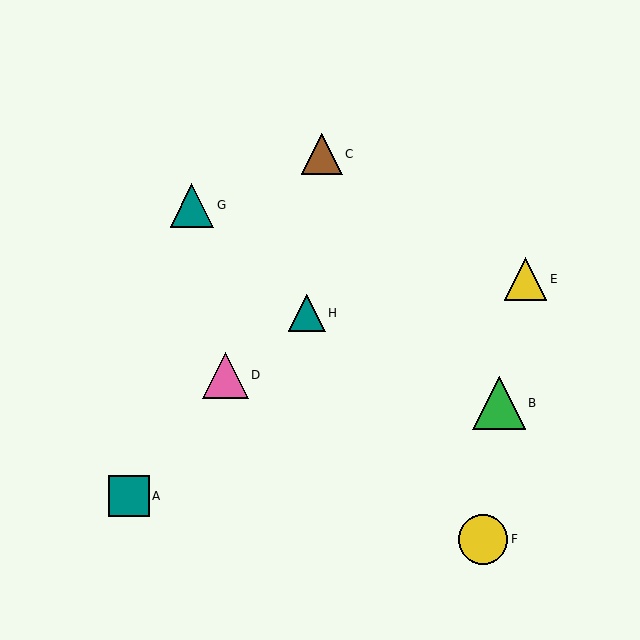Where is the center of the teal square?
The center of the teal square is at (129, 496).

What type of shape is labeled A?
Shape A is a teal square.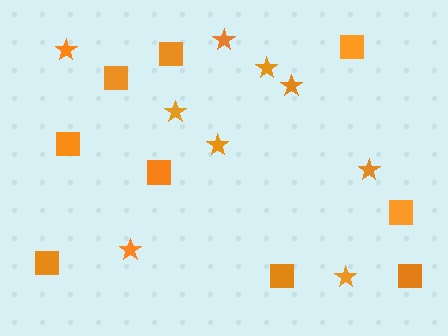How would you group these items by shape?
There are 2 groups: one group of squares (9) and one group of stars (9).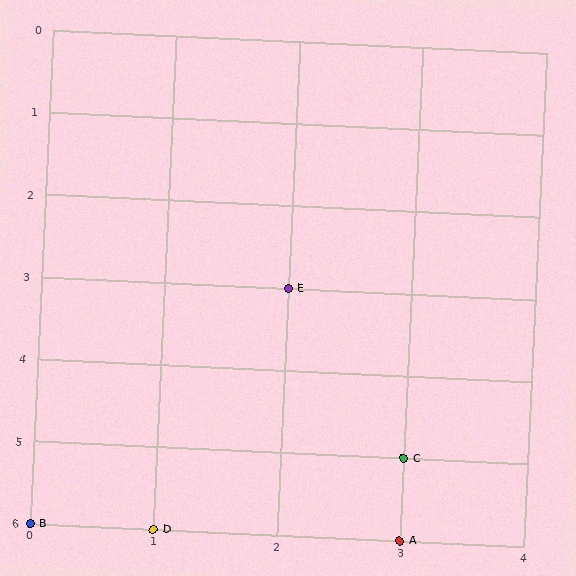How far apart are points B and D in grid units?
Points B and D are 1 column apart.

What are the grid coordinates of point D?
Point D is at grid coordinates (1, 6).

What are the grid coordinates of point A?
Point A is at grid coordinates (3, 6).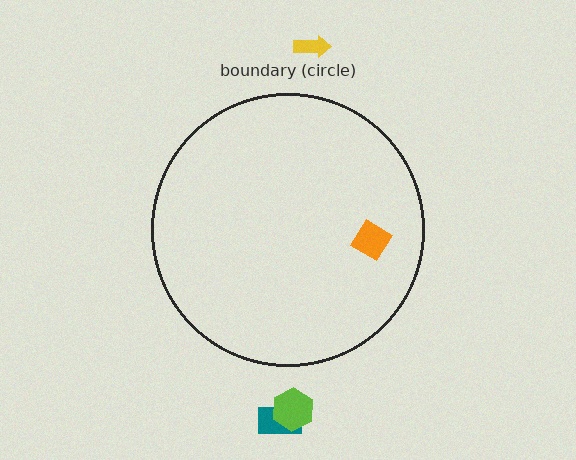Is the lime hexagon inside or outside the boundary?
Outside.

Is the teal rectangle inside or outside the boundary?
Outside.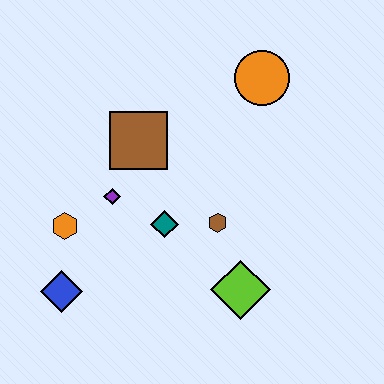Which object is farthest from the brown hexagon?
The blue diamond is farthest from the brown hexagon.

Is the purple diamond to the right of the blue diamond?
Yes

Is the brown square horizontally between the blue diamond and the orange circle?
Yes